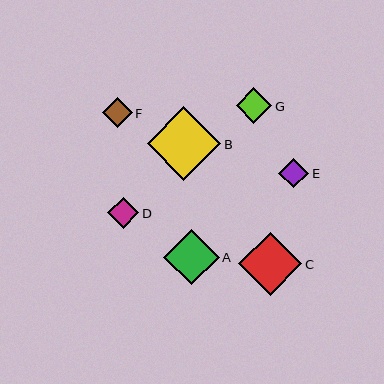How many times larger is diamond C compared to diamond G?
Diamond C is approximately 1.8 times the size of diamond G.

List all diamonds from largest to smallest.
From largest to smallest: B, C, A, G, D, F, E.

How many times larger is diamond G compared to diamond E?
Diamond G is approximately 1.2 times the size of diamond E.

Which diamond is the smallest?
Diamond E is the smallest with a size of approximately 30 pixels.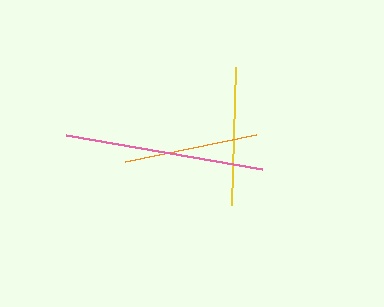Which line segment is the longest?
The pink line is the longest at approximately 199 pixels.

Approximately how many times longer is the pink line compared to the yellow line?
The pink line is approximately 1.4 times the length of the yellow line.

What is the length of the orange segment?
The orange segment is approximately 134 pixels long.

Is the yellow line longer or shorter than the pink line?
The pink line is longer than the yellow line.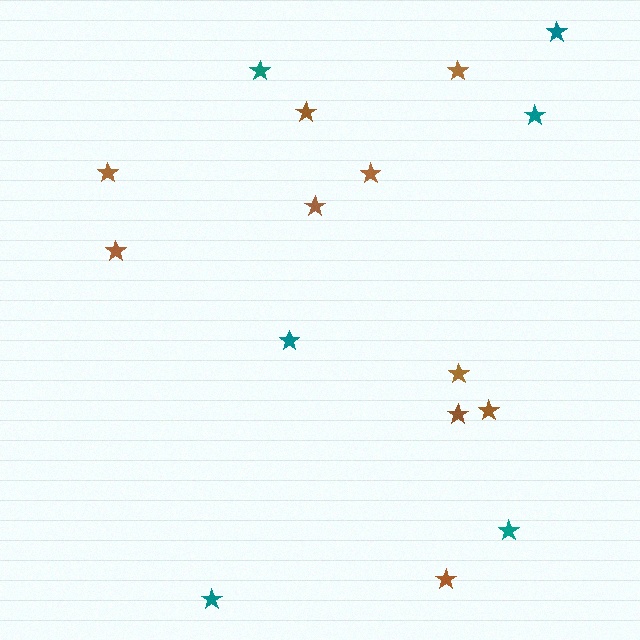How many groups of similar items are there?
There are 2 groups: one group of brown stars (10) and one group of teal stars (6).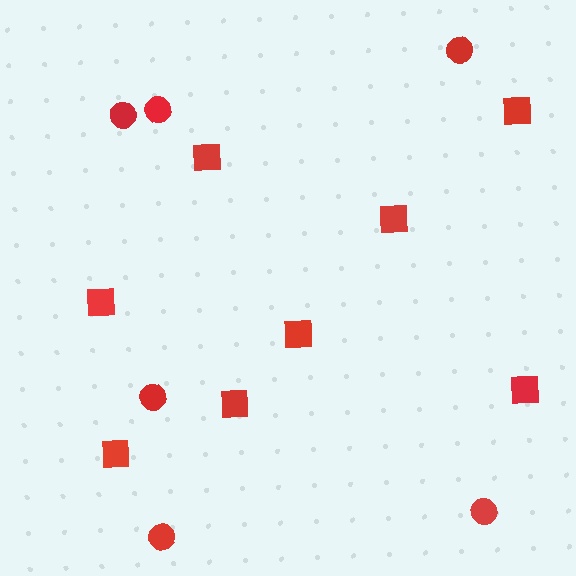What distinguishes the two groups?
There are 2 groups: one group of squares (8) and one group of circles (6).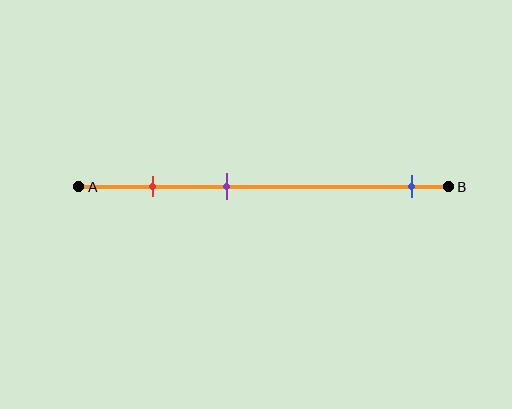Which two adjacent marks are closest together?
The red and purple marks are the closest adjacent pair.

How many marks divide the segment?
There are 3 marks dividing the segment.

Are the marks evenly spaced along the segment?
No, the marks are not evenly spaced.